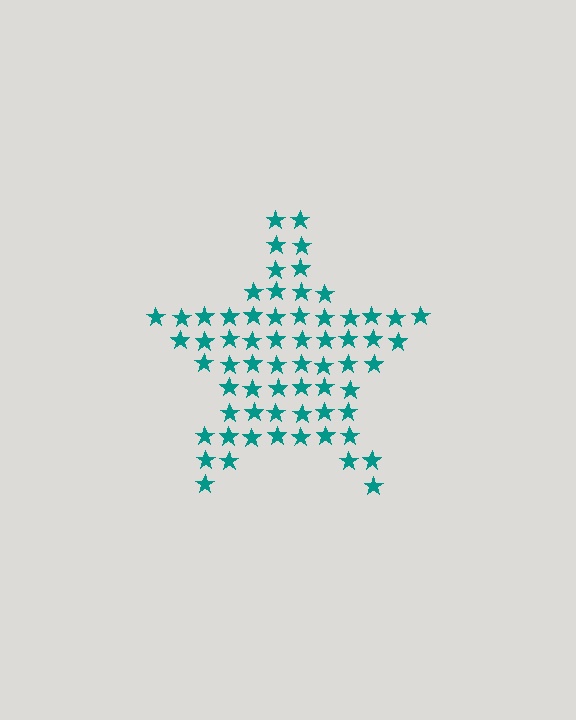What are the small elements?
The small elements are stars.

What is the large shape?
The large shape is a star.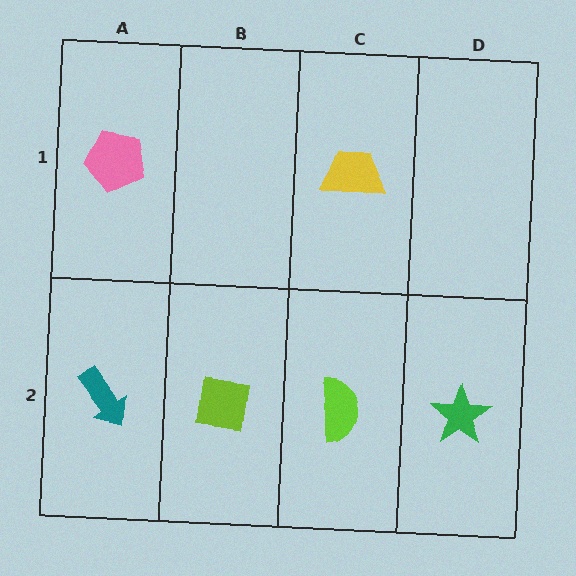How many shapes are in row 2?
4 shapes.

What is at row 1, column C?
A yellow trapezoid.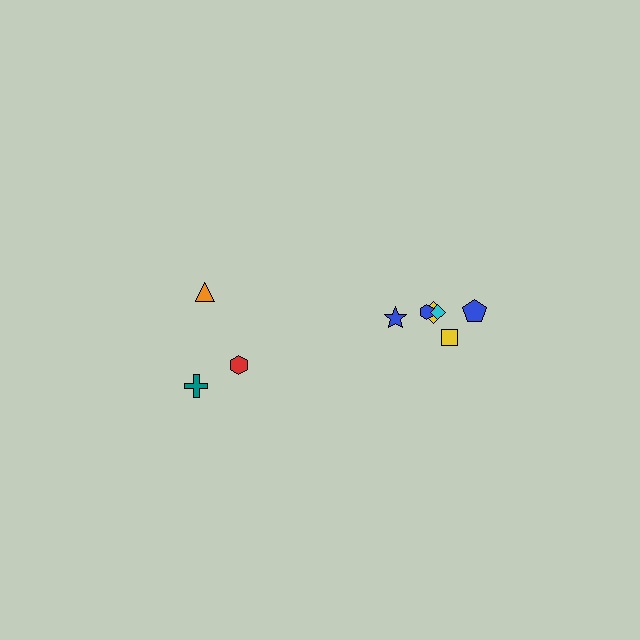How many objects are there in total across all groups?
There are 9 objects.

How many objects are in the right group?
There are 6 objects.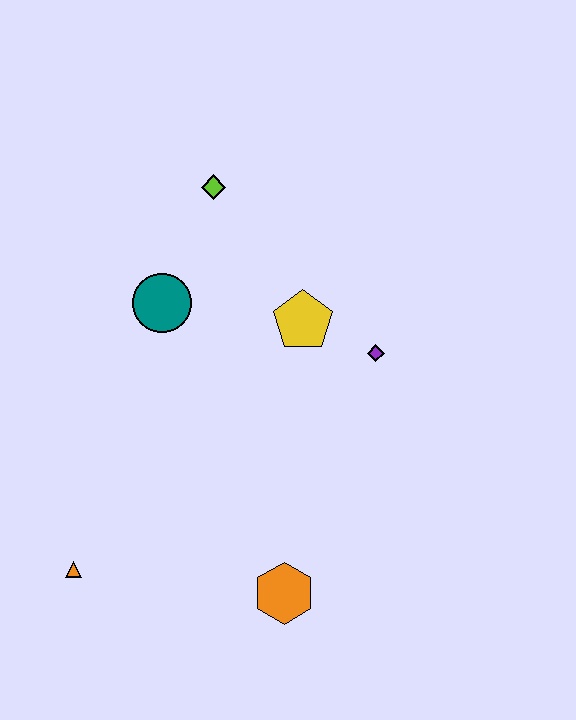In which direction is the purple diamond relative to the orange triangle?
The purple diamond is to the right of the orange triangle.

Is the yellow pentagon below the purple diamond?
No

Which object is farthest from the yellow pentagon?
The orange triangle is farthest from the yellow pentagon.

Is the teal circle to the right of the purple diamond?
No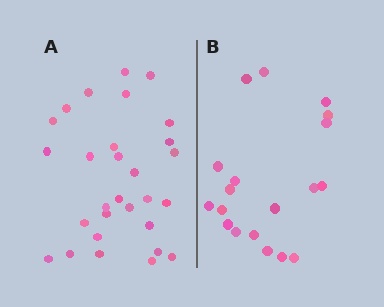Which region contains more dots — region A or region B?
Region A (the left region) has more dots.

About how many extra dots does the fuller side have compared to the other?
Region A has roughly 10 or so more dots than region B.